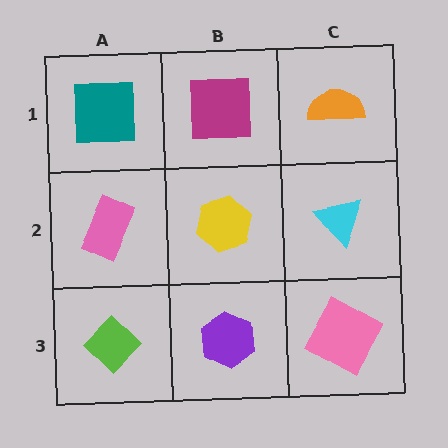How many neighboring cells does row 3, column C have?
2.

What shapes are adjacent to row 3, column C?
A cyan triangle (row 2, column C), a purple hexagon (row 3, column B).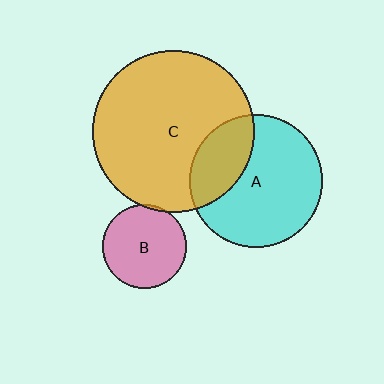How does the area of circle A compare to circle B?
Approximately 2.5 times.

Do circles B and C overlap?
Yes.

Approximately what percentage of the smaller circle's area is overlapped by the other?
Approximately 5%.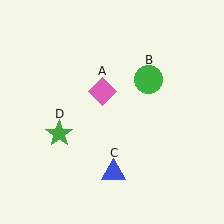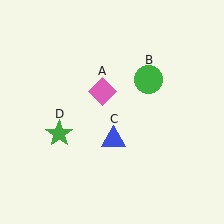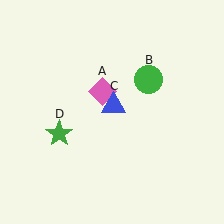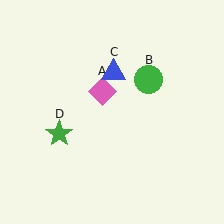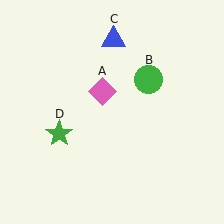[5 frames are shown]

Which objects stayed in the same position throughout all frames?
Pink diamond (object A) and green circle (object B) and green star (object D) remained stationary.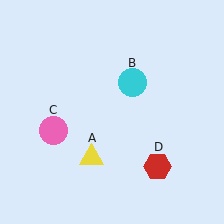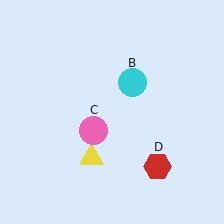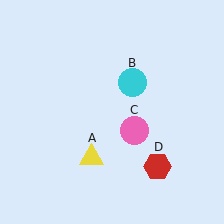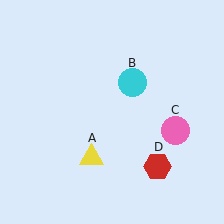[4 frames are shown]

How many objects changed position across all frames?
1 object changed position: pink circle (object C).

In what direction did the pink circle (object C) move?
The pink circle (object C) moved right.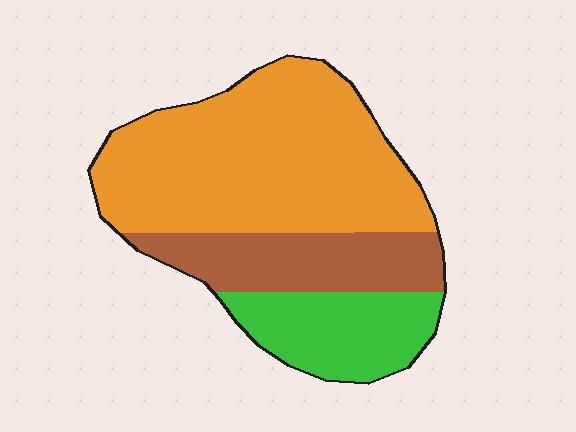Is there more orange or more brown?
Orange.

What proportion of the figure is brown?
Brown takes up between a sixth and a third of the figure.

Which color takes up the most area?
Orange, at roughly 60%.